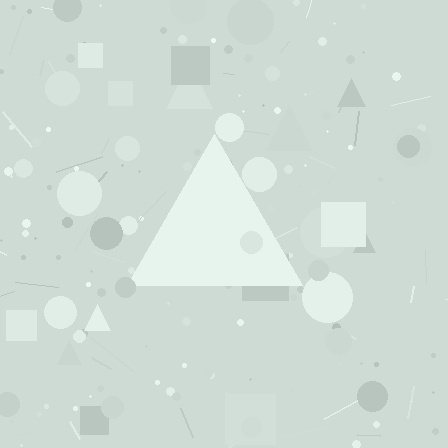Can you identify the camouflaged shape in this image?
The camouflaged shape is a triangle.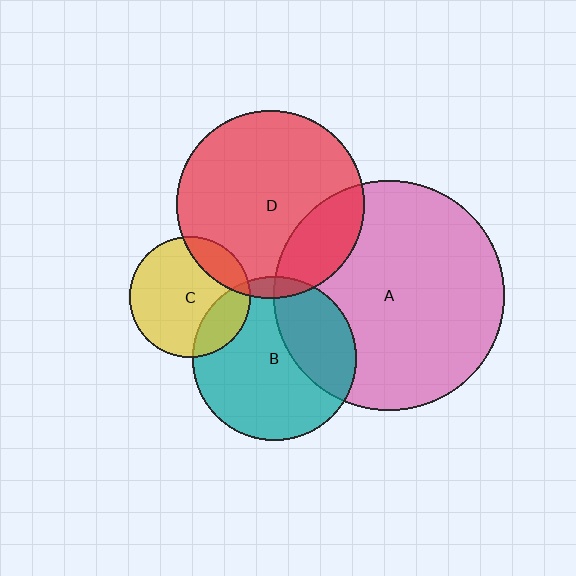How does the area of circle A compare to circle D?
Approximately 1.5 times.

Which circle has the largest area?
Circle A (pink).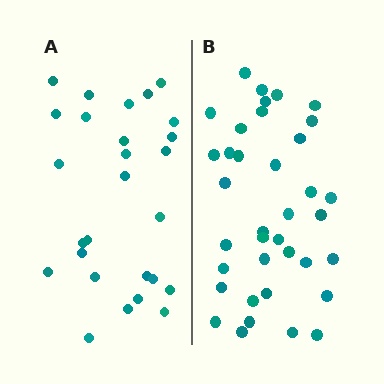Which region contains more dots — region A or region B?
Region B (the right region) has more dots.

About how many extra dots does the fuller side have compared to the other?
Region B has roughly 10 or so more dots than region A.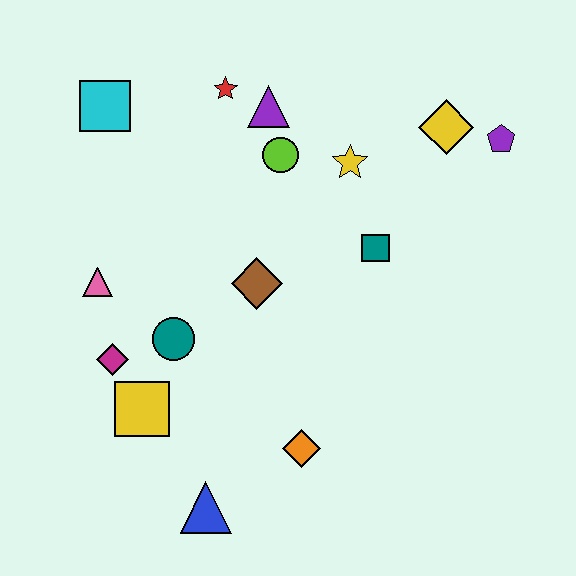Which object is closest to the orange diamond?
The blue triangle is closest to the orange diamond.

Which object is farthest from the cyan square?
The blue triangle is farthest from the cyan square.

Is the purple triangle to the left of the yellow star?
Yes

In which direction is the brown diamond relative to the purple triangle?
The brown diamond is below the purple triangle.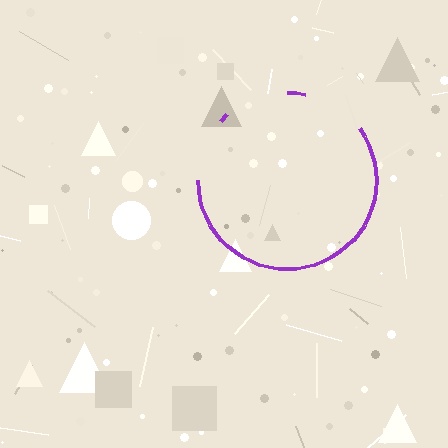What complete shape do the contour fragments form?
The contour fragments form a circle.